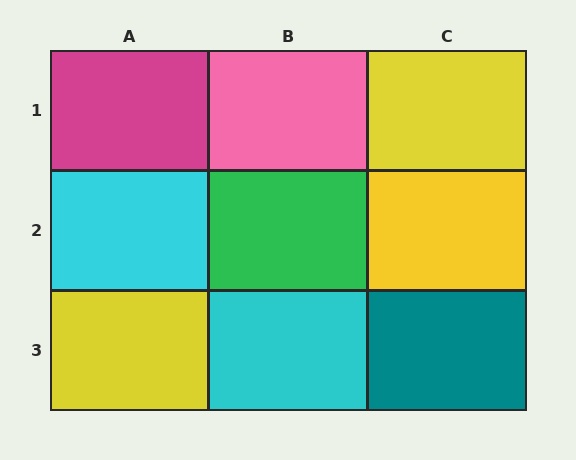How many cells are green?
1 cell is green.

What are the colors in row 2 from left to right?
Cyan, green, yellow.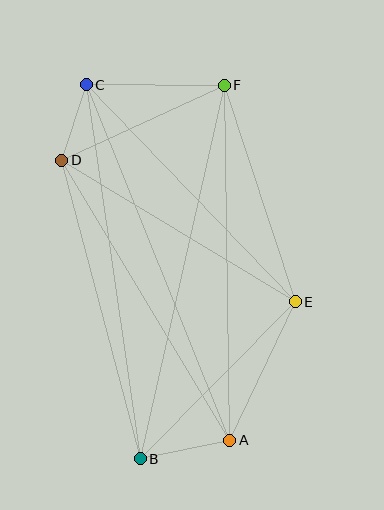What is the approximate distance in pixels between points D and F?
The distance between D and F is approximately 179 pixels.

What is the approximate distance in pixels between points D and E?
The distance between D and E is approximately 273 pixels.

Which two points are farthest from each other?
Points A and C are farthest from each other.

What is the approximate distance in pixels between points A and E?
The distance between A and E is approximately 153 pixels.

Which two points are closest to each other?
Points C and D are closest to each other.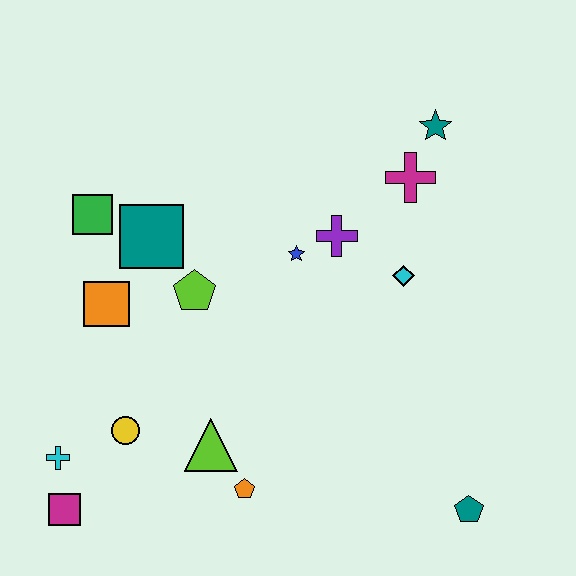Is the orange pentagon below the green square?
Yes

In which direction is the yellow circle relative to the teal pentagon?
The yellow circle is to the left of the teal pentagon.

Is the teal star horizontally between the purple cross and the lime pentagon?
No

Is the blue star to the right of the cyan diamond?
No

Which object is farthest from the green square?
The teal pentagon is farthest from the green square.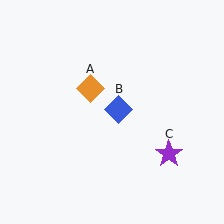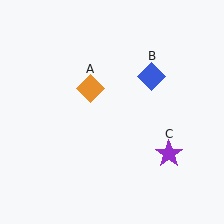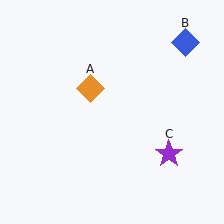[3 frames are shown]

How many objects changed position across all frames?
1 object changed position: blue diamond (object B).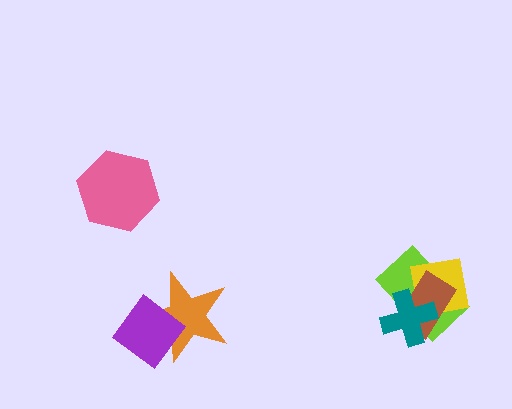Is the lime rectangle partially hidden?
Yes, it is partially covered by another shape.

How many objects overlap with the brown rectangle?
3 objects overlap with the brown rectangle.